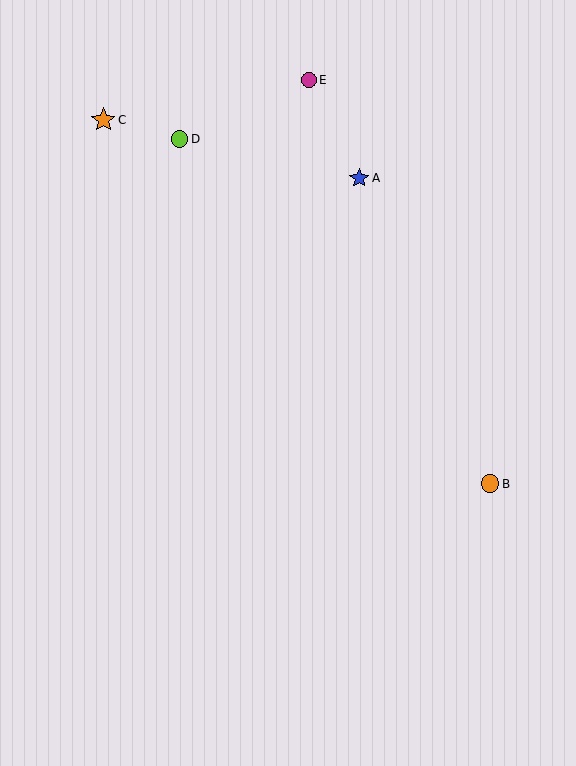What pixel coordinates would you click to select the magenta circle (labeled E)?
Click at (309, 80) to select the magenta circle E.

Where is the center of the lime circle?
The center of the lime circle is at (180, 139).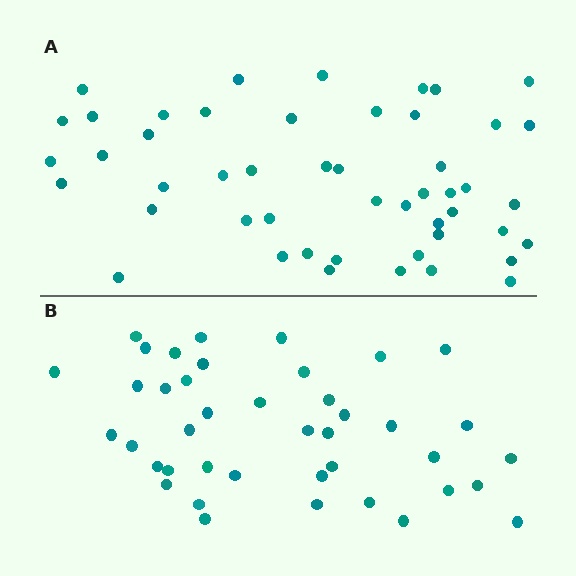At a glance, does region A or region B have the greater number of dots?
Region A (the top region) has more dots.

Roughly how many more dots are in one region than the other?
Region A has roughly 8 or so more dots than region B.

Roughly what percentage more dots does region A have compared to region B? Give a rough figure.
About 20% more.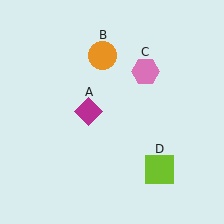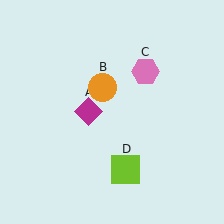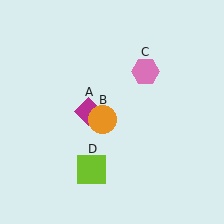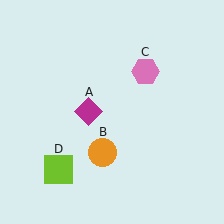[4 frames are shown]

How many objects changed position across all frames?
2 objects changed position: orange circle (object B), lime square (object D).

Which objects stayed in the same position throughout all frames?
Magenta diamond (object A) and pink hexagon (object C) remained stationary.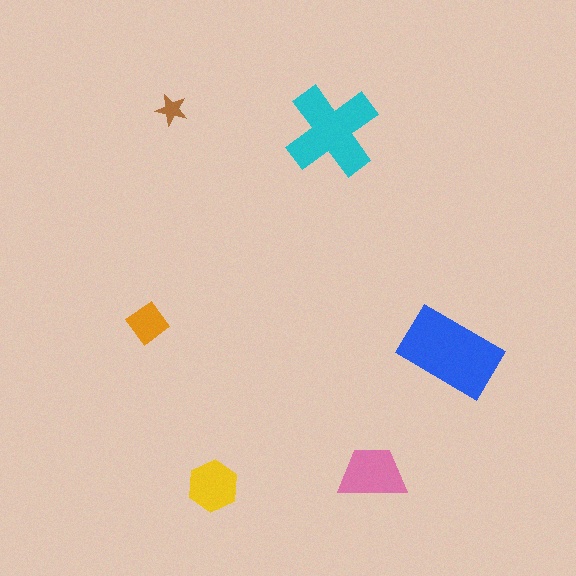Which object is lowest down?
The yellow hexagon is bottommost.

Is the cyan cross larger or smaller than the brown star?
Larger.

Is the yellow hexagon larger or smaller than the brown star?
Larger.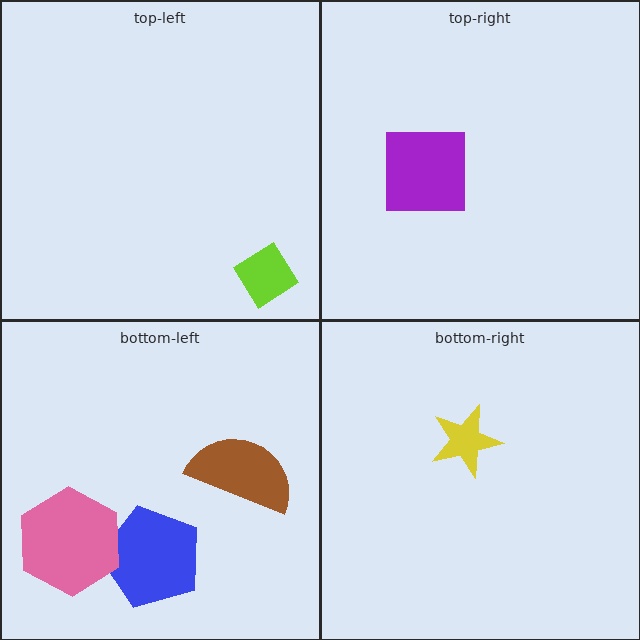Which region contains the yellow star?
The bottom-right region.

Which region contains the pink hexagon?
The bottom-left region.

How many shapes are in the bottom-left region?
3.